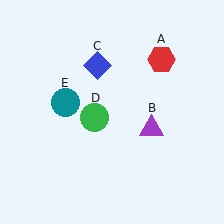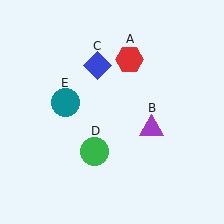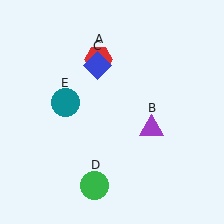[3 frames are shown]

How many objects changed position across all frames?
2 objects changed position: red hexagon (object A), green circle (object D).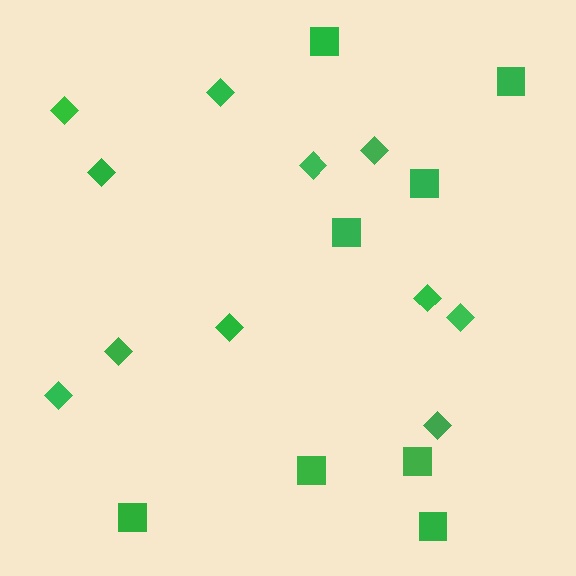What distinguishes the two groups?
There are 2 groups: one group of diamonds (11) and one group of squares (8).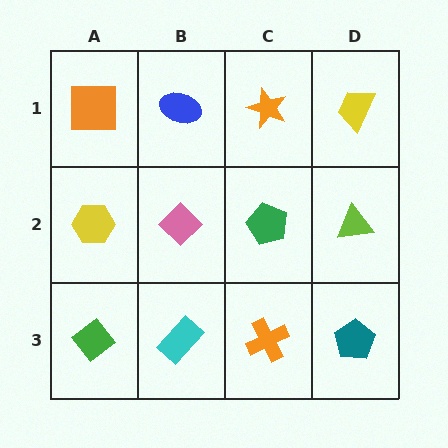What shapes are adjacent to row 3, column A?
A yellow hexagon (row 2, column A), a cyan rectangle (row 3, column B).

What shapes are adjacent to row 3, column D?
A lime triangle (row 2, column D), an orange cross (row 3, column C).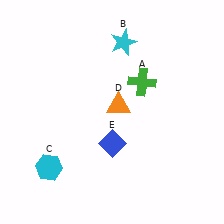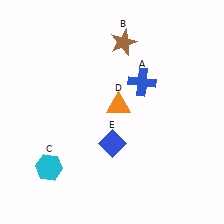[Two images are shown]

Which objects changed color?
A changed from green to blue. B changed from cyan to brown.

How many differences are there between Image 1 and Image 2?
There are 2 differences between the two images.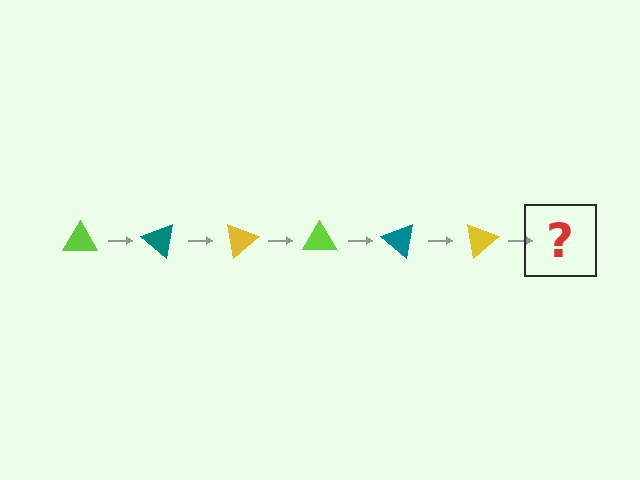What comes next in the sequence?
The next element should be a lime triangle, rotated 240 degrees from the start.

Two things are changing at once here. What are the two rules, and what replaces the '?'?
The two rules are that it rotates 40 degrees each step and the color cycles through lime, teal, and yellow. The '?' should be a lime triangle, rotated 240 degrees from the start.